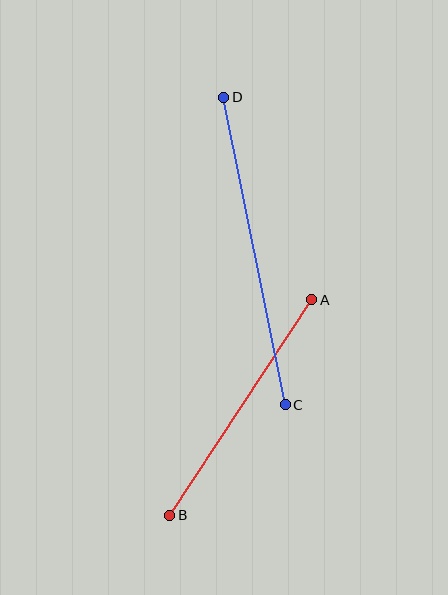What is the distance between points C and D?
The distance is approximately 313 pixels.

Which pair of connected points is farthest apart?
Points C and D are farthest apart.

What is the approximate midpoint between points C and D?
The midpoint is at approximately (254, 251) pixels.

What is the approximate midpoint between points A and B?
The midpoint is at approximately (241, 407) pixels.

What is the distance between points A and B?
The distance is approximately 258 pixels.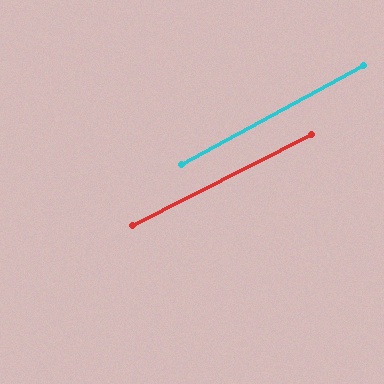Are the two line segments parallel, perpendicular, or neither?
Parallel — their directions differ by only 1.6°.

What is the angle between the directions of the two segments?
Approximately 2 degrees.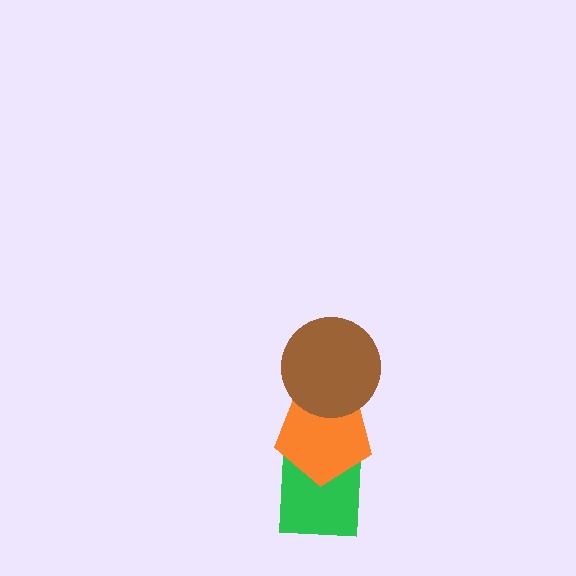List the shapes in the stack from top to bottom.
From top to bottom: the brown circle, the orange pentagon, the green square.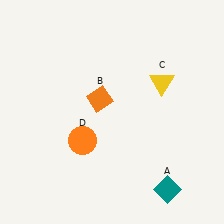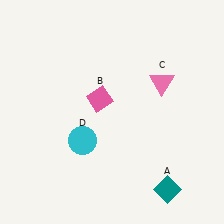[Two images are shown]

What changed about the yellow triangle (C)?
In Image 1, C is yellow. In Image 2, it changed to pink.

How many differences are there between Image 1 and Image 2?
There are 3 differences between the two images.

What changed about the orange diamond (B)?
In Image 1, B is orange. In Image 2, it changed to pink.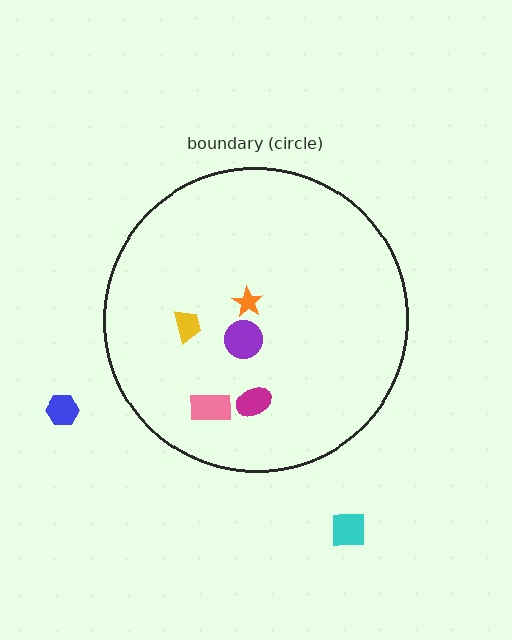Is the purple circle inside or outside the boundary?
Inside.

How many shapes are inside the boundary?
5 inside, 2 outside.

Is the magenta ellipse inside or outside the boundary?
Inside.